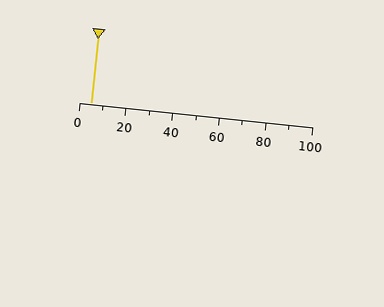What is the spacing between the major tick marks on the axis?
The major ticks are spaced 20 apart.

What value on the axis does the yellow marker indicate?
The marker indicates approximately 5.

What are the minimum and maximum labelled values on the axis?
The axis runs from 0 to 100.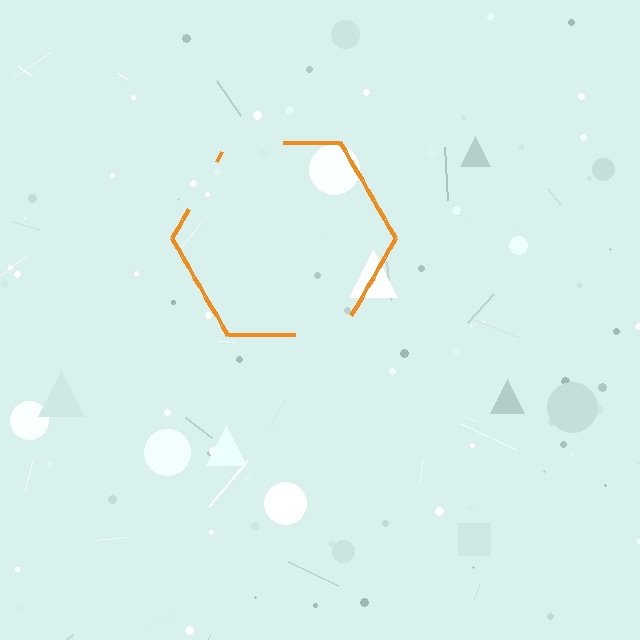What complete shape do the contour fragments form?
The contour fragments form a hexagon.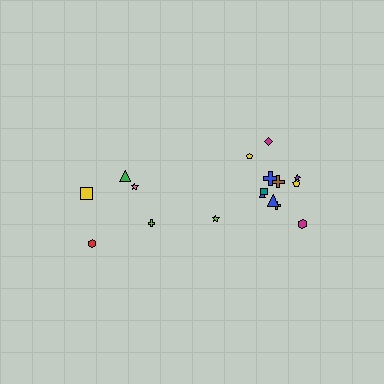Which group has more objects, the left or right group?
The right group.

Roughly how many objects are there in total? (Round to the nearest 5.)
Roughly 15 objects in total.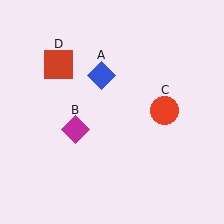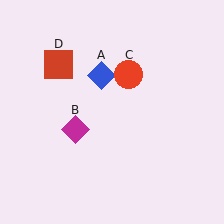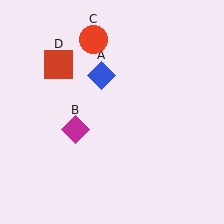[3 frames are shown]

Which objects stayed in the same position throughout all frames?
Blue diamond (object A) and magenta diamond (object B) and red square (object D) remained stationary.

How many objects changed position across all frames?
1 object changed position: red circle (object C).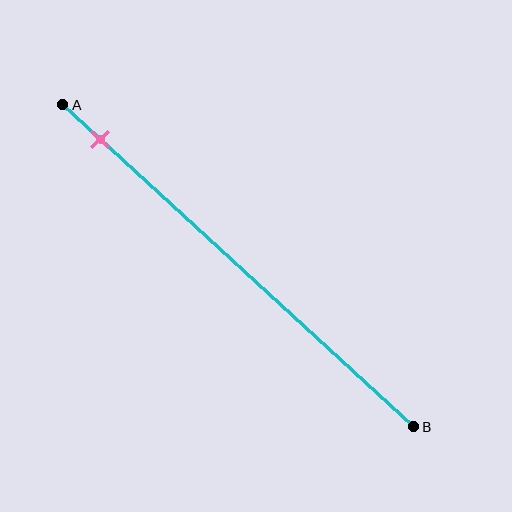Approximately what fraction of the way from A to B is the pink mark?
The pink mark is approximately 10% of the way from A to B.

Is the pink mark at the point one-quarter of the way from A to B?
No, the mark is at about 10% from A, not at the 25% one-quarter point.